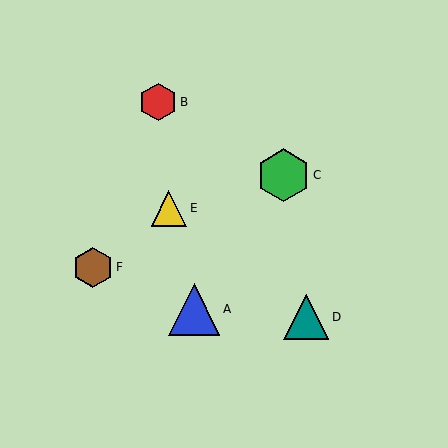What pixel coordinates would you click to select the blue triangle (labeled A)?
Click at (194, 309) to select the blue triangle A.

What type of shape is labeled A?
Shape A is a blue triangle.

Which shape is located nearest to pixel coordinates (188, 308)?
The blue triangle (labeled A) at (194, 309) is nearest to that location.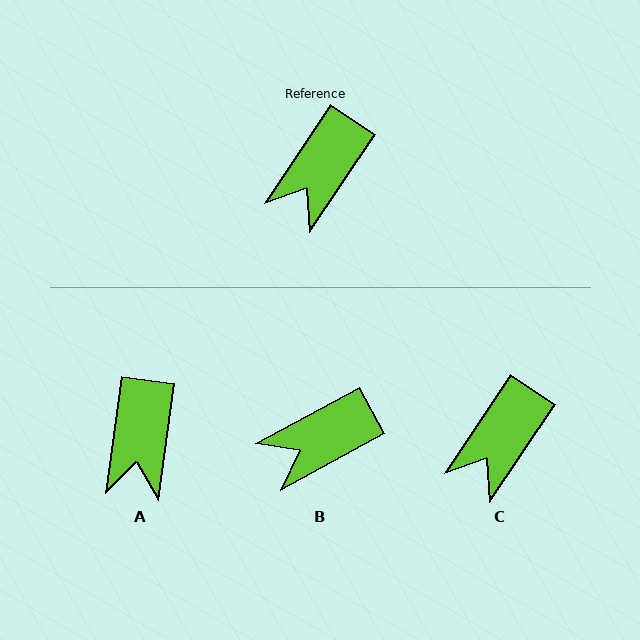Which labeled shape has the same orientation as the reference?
C.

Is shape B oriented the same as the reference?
No, it is off by about 27 degrees.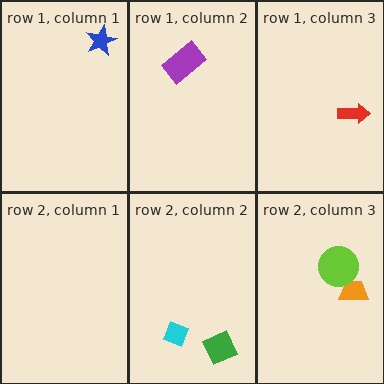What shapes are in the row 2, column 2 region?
The green square, the cyan diamond.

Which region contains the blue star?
The row 1, column 1 region.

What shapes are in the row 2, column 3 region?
The orange trapezoid, the lime circle.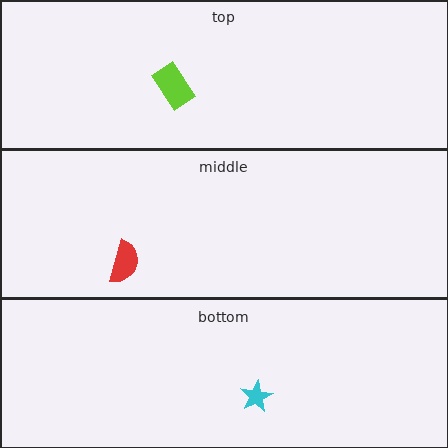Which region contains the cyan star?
The bottom region.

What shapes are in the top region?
The lime rectangle.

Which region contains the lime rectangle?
The top region.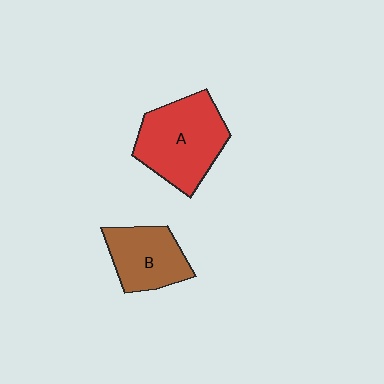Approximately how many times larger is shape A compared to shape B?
Approximately 1.5 times.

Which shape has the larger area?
Shape A (red).